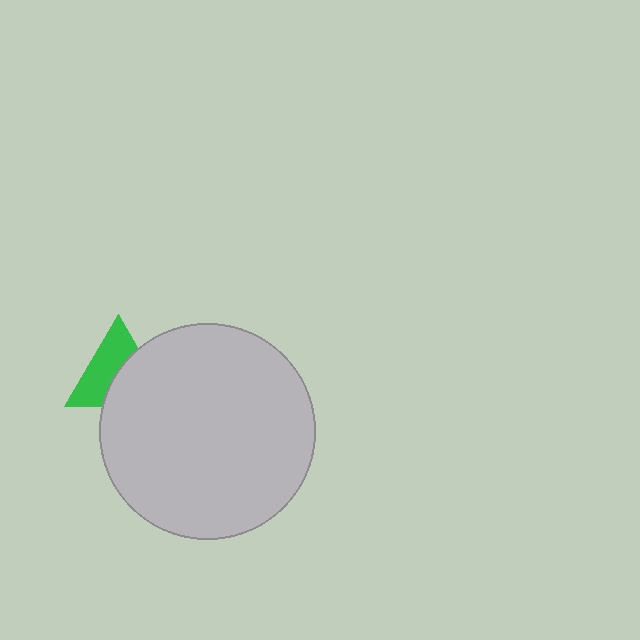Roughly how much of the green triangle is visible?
About half of it is visible (roughly 54%).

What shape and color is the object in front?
The object in front is a light gray circle.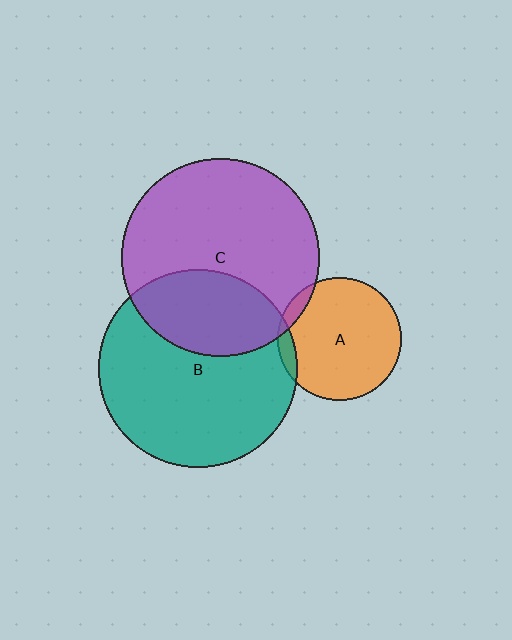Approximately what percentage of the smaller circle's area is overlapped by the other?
Approximately 5%.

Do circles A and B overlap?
Yes.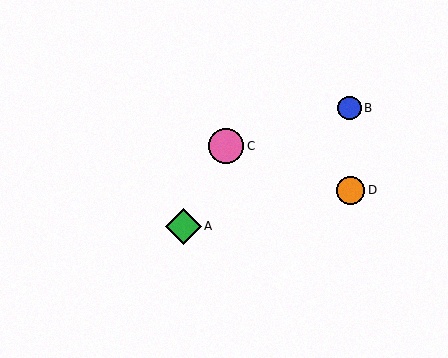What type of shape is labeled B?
Shape B is a blue circle.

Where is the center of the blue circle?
The center of the blue circle is at (350, 108).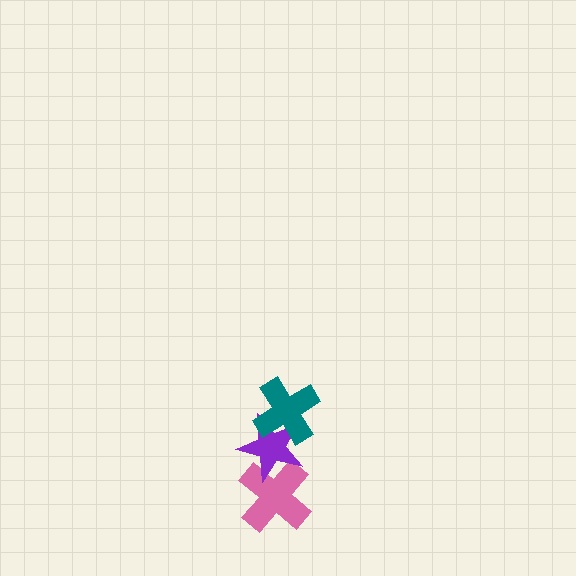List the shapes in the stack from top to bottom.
From top to bottom: the teal cross, the purple star, the pink cross.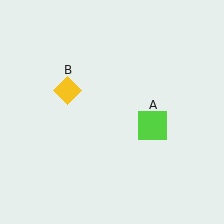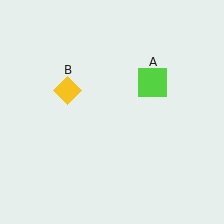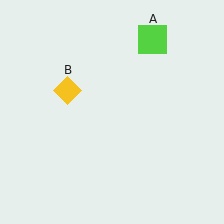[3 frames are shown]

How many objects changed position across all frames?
1 object changed position: lime square (object A).